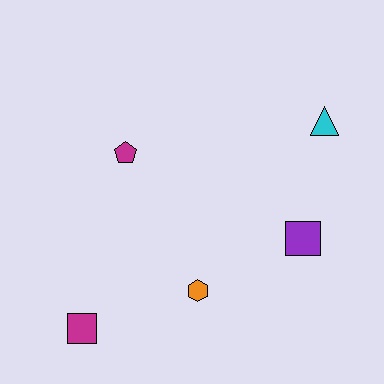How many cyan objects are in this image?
There is 1 cyan object.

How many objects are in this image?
There are 5 objects.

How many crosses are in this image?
There are no crosses.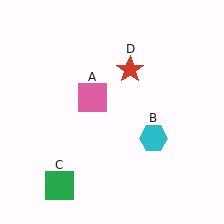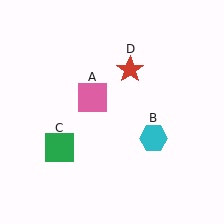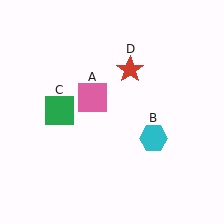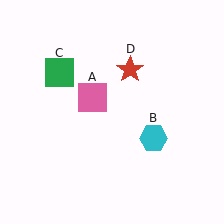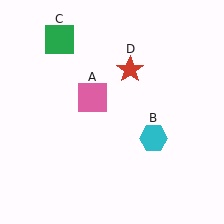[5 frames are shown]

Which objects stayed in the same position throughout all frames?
Pink square (object A) and cyan hexagon (object B) and red star (object D) remained stationary.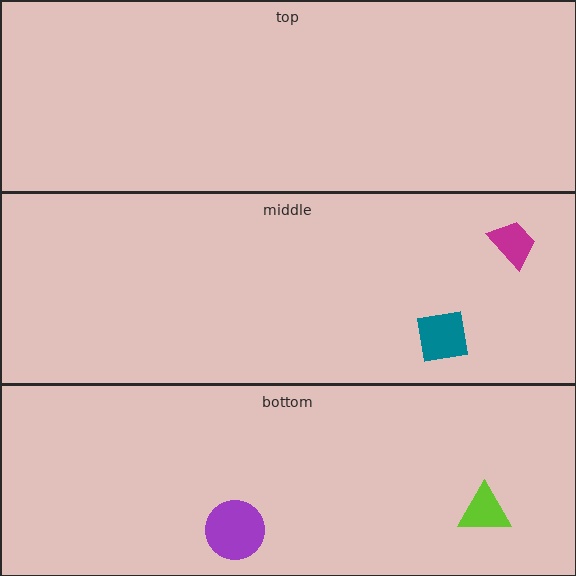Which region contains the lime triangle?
The bottom region.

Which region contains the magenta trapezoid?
The middle region.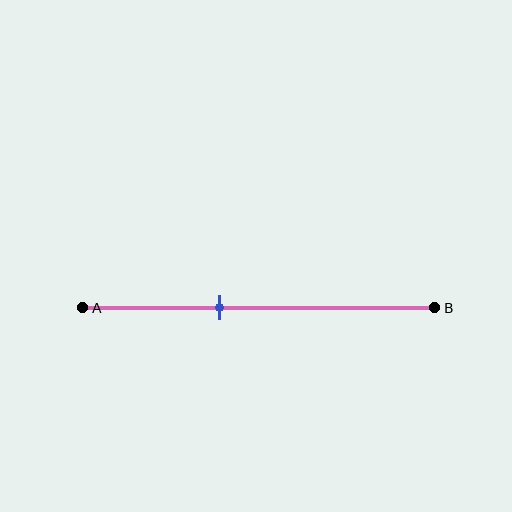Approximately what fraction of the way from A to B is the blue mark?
The blue mark is approximately 40% of the way from A to B.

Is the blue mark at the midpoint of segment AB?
No, the mark is at about 40% from A, not at the 50% midpoint.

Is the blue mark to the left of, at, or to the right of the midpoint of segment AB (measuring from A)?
The blue mark is to the left of the midpoint of segment AB.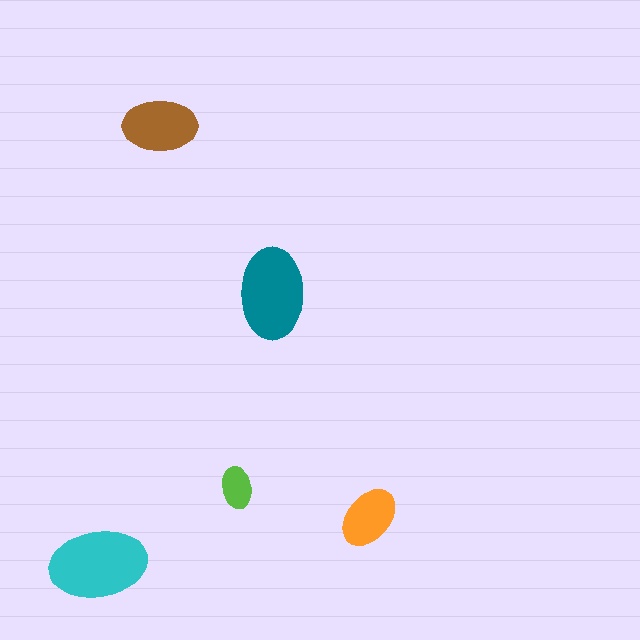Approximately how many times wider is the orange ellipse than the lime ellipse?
About 1.5 times wider.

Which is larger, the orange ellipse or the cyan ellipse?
The cyan one.